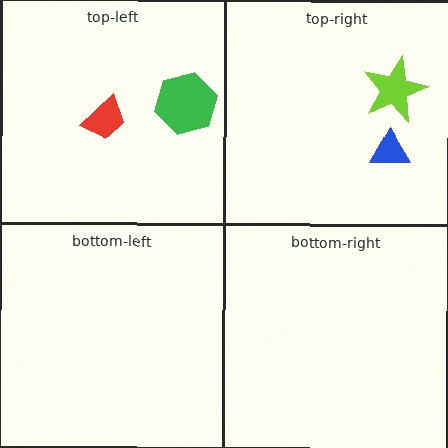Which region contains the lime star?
The top-right region.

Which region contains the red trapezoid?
The top-left region.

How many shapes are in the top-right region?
2.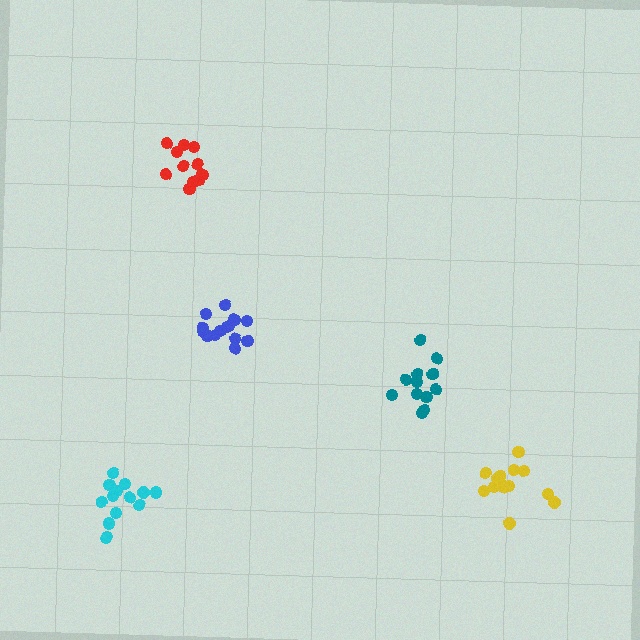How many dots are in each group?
Group 1: 14 dots, Group 2: 14 dots, Group 3: 12 dots, Group 4: 11 dots, Group 5: 13 dots (64 total).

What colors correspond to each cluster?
The clusters are colored: yellow, blue, teal, red, cyan.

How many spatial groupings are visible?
There are 5 spatial groupings.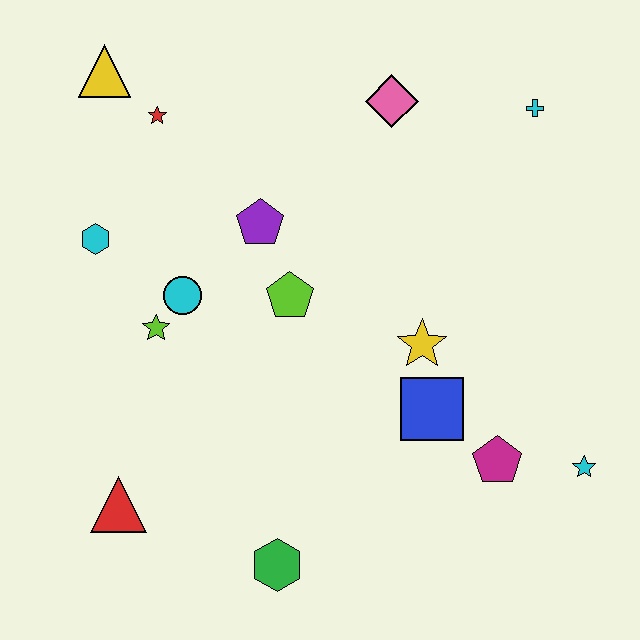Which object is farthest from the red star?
The cyan star is farthest from the red star.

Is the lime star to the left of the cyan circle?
Yes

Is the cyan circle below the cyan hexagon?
Yes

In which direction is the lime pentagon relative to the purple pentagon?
The lime pentagon is below the purple pentagon.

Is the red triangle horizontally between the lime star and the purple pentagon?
No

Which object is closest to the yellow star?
The blue square is closest to the yellow star.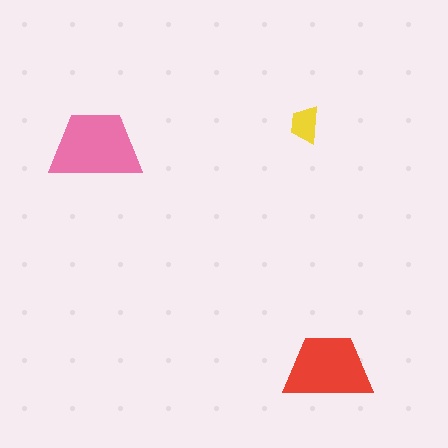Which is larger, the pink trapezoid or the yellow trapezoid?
The pink one.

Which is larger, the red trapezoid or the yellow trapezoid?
The red one.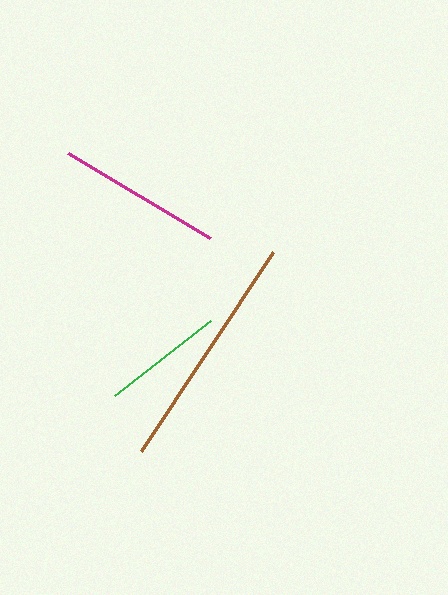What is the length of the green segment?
The green segment is approximately 122 pixels long.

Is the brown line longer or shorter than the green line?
The brown line is longer than the green line.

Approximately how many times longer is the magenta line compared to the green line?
The magenta line is approximately 1.4 times the length of the green line.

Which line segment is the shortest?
The green line is the shortest at approximately 122 pixels.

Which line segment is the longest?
The brown line is the longest at approximately 239 pixels.